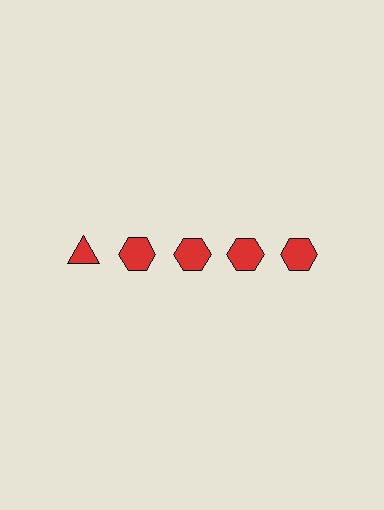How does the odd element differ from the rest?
It has a different shape: triangle instead of hexagon.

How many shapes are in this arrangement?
There are 5 shapes arranged in a grid pattern.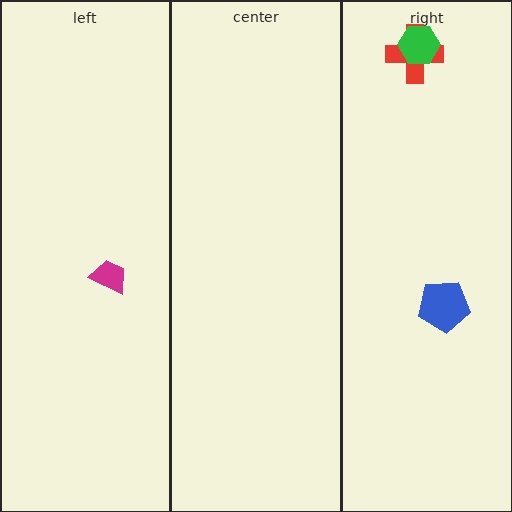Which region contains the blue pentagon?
The right region.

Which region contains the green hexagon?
The right region.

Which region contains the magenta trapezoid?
The left region.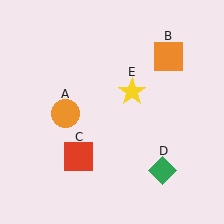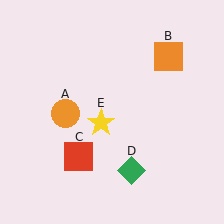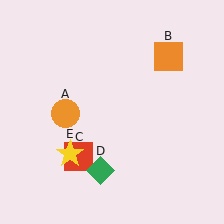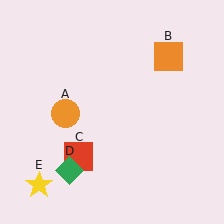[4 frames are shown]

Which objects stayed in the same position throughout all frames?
Orange circle (object A) and orange square (object B) and red square (object C) remained stationary.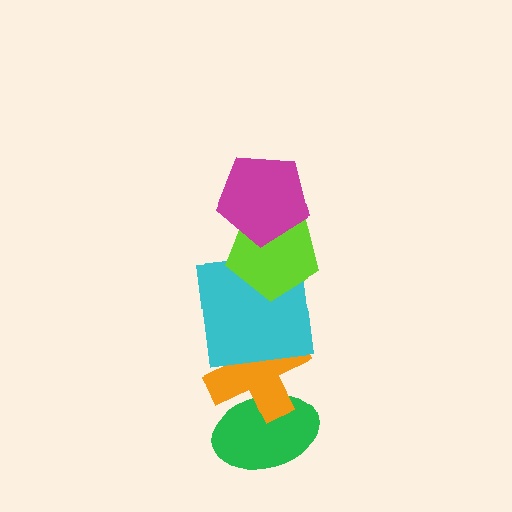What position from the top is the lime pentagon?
The lime pentagon is 2nd from the top.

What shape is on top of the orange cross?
The cyan square is on top of the orange cross.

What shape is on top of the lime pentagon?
The magenta pentagon is on top of the lime pentagon.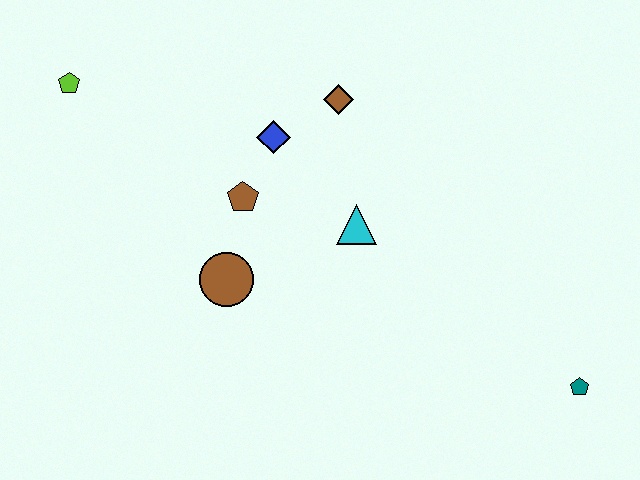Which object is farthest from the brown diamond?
The teal pentagon is farthest from the brown diamond.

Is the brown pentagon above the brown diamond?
No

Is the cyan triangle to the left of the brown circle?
No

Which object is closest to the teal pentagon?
The cyan triangle is closest to the teal pentagon.